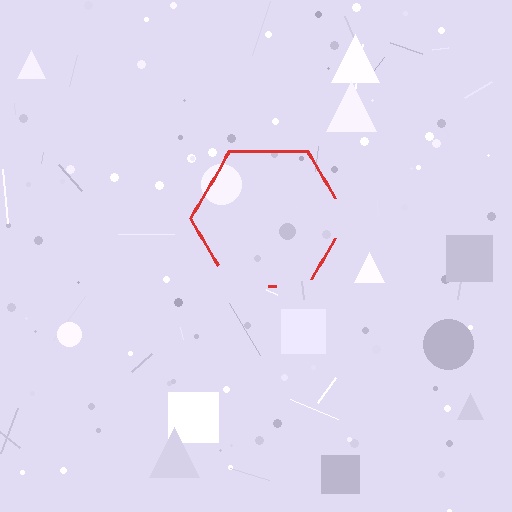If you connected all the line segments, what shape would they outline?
They would outline a hexagon.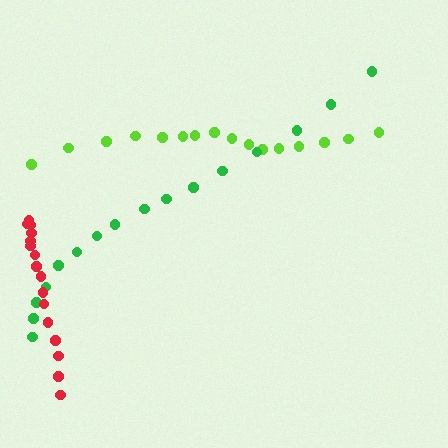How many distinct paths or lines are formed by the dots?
There are 3 distinct paths.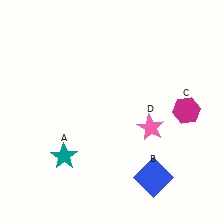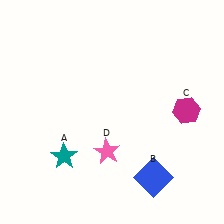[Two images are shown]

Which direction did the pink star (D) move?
The pink star (D) moved left.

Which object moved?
The pink star (D) moved left.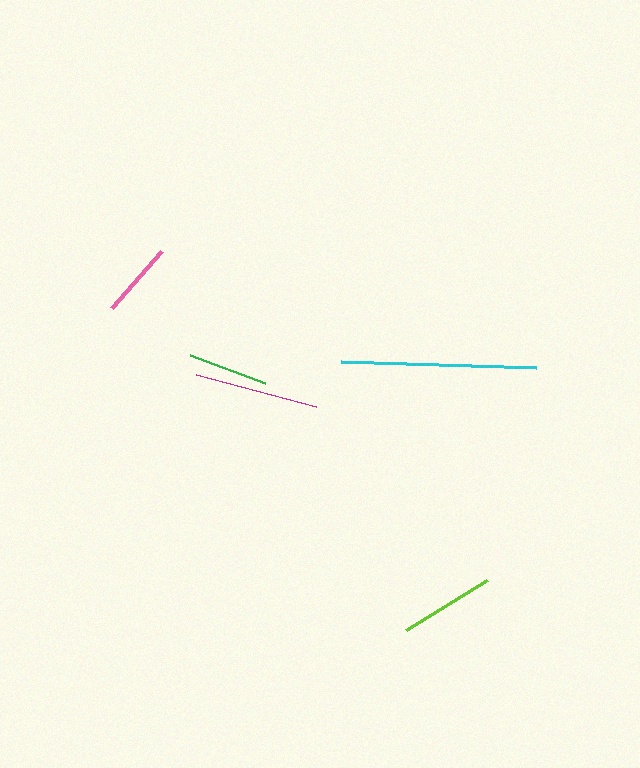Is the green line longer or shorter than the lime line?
The lime line is longer than the green line.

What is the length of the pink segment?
The pink segment is approximately 76 pixels long.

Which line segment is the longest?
The cyan line is the longest at approximately 195 pixels.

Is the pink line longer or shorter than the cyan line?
The cyan line is longer than the pink line.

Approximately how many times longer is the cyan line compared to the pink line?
The cyan line is approximately 2.6 times the length of the pink line.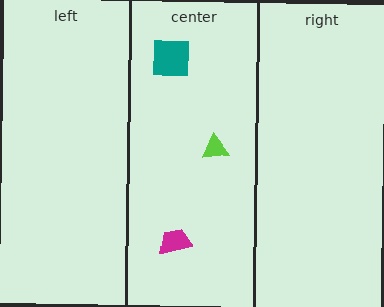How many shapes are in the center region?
3.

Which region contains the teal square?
The center region.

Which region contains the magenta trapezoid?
The center region.